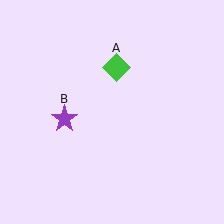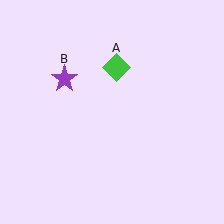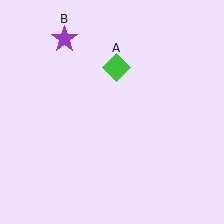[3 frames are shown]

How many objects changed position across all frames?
1 object changed position: purple star (object B).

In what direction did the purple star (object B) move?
The purple star (object B) moved up.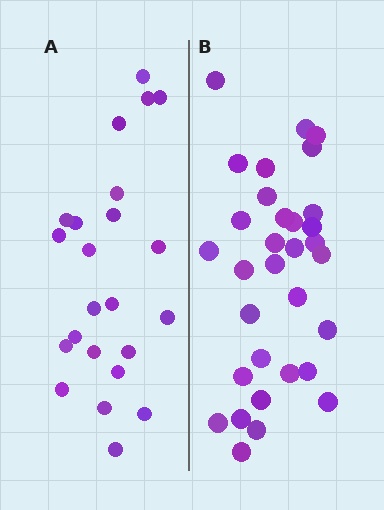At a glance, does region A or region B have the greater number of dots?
Region B (the right region) has more dots.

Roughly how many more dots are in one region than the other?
Region B has roughly 8 or so more dots than region A.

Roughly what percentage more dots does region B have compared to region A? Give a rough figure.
About 40% more.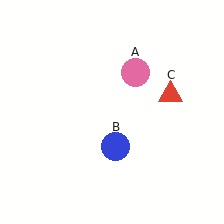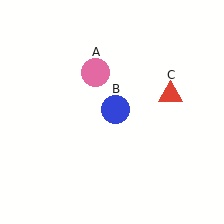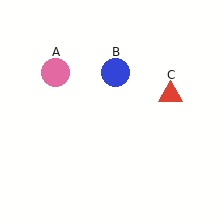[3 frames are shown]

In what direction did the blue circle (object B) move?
The blue circle (object B) moved up.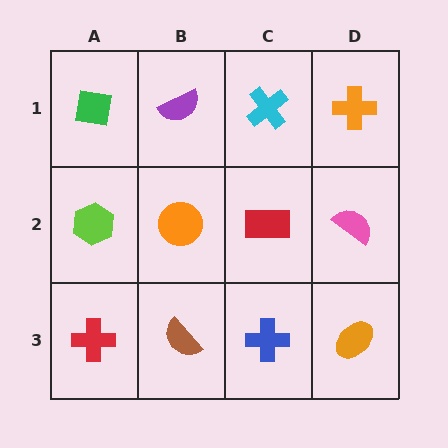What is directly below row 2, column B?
A brown semicircle.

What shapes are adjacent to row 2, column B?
A purple semicircle (row 1, column B), a brown semicircle (row 3, column B), a lime hexagon (row 2, column A), a red rectangle (row 2, column C).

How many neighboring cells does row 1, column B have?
3.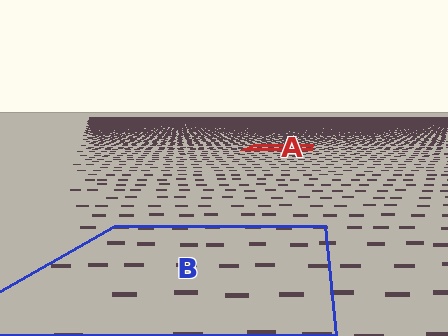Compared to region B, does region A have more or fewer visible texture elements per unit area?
Region A has more texture elements per unit area — they are packed more densely because it is farther away.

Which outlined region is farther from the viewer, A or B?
Region A is farther from the viewer — the texture elements inside it appear smaller and more densely packed.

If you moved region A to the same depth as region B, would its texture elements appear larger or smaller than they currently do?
They would appear larger. At a closer depth, the same texture elements are projected at a bigger on-screen size.